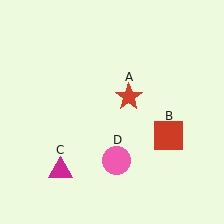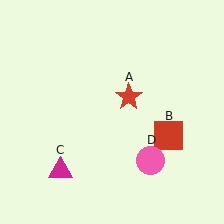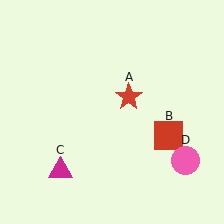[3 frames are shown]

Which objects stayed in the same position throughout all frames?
Red star (object A) and red square (object B) and magenta triangle (object C) remained stationary.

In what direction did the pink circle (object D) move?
The pink circle (object D) moved right.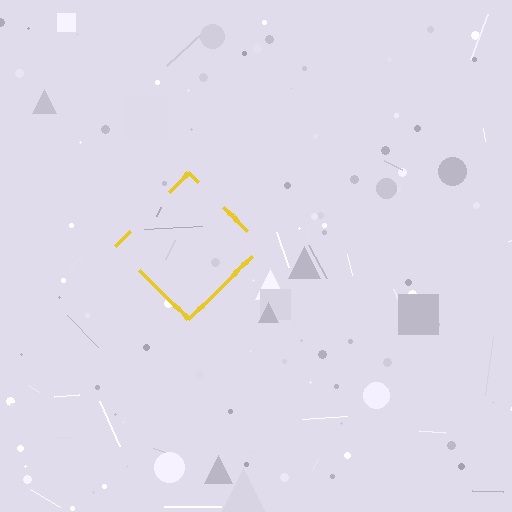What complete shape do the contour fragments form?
The contour fragments form a diamond.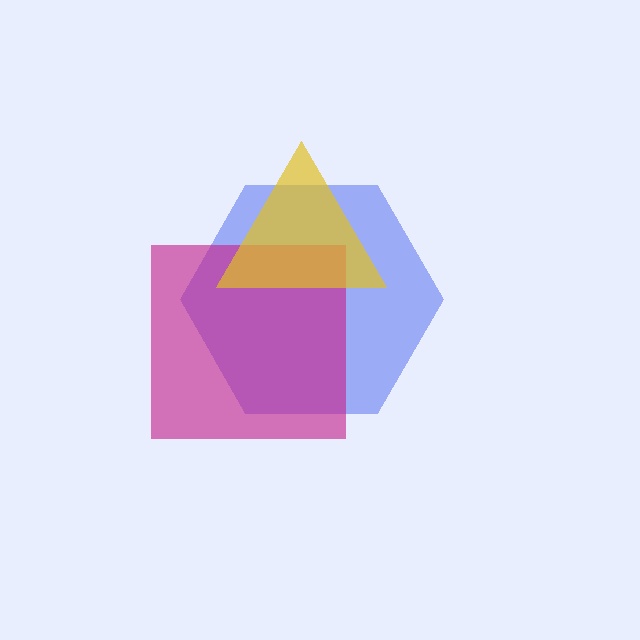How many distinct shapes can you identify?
There are 3 distinct shapes: a blue hexagon, a magenta square, a yellow triangle.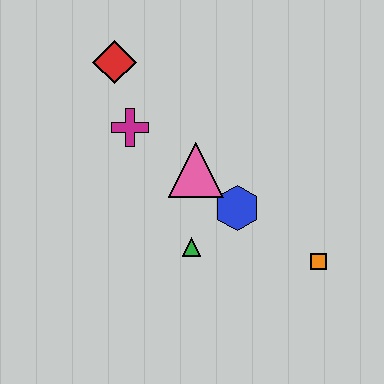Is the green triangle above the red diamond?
No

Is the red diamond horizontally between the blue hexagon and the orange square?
No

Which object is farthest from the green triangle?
The red diamond is farthest from the green triangle.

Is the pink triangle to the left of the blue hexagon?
Yes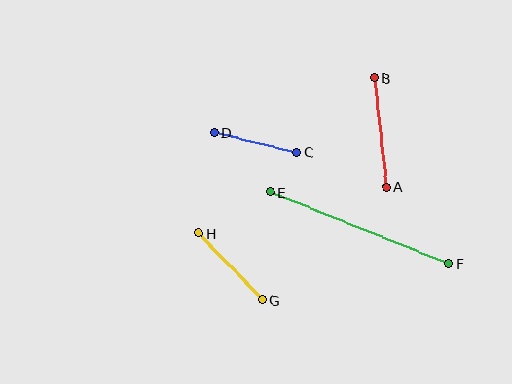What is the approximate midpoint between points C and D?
The midpoint is at approximately (255, 143) pixels.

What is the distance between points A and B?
The distance is approximately 110 pixels.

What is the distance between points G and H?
The distance is approximately 92 pixels.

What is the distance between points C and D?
The distance is approximately 85 pixels.